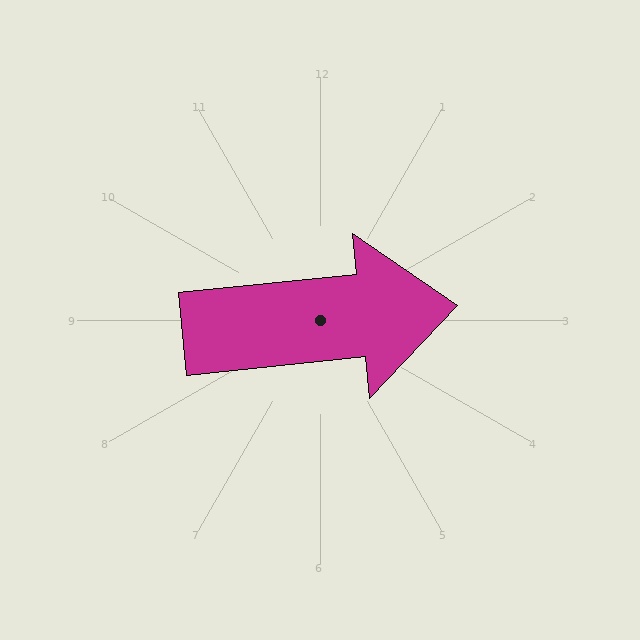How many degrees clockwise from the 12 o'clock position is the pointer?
Approximately 84 degrees.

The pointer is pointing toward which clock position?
Roughly 3 o'clock.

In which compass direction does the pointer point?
East.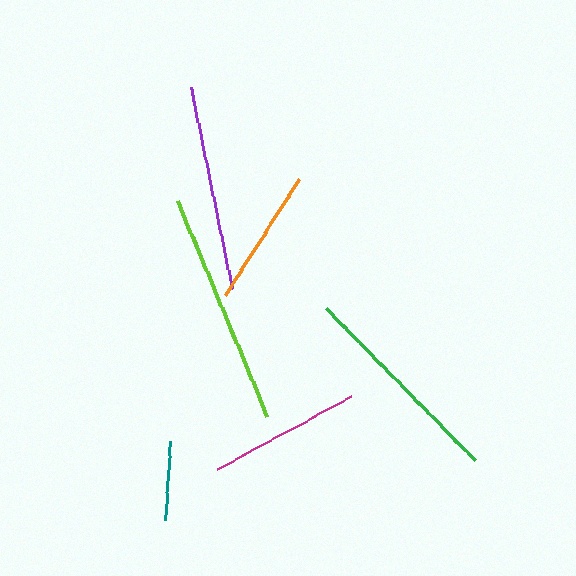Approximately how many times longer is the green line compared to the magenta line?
The green line is approximately 1.4 times the length of the magenta line.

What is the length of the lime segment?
The lime segment is approximately 234 pixels long.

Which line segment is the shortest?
The teal line is the shortest at approximately 80 pixels.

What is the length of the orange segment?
The orange segment is approximately 137 pixels long.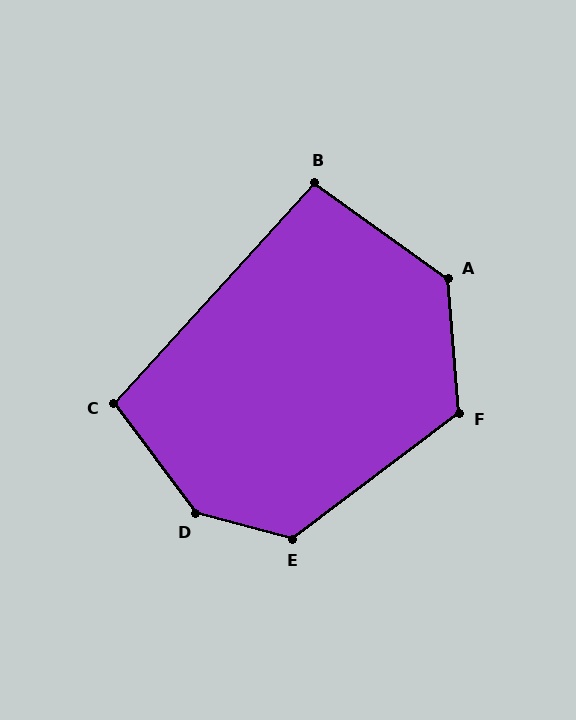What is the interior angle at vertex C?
Approximately 101 degrees (obtuse).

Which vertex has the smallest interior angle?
B, at approximately 96 degrees.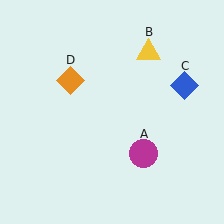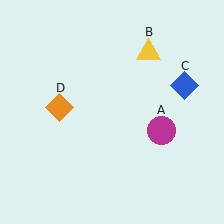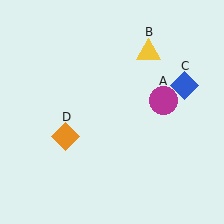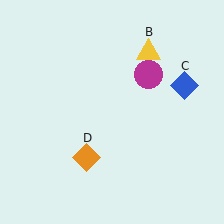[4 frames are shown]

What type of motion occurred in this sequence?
The magenta circle (object A), orange diamond (object D) rotated counterclockwise around the center of the scene.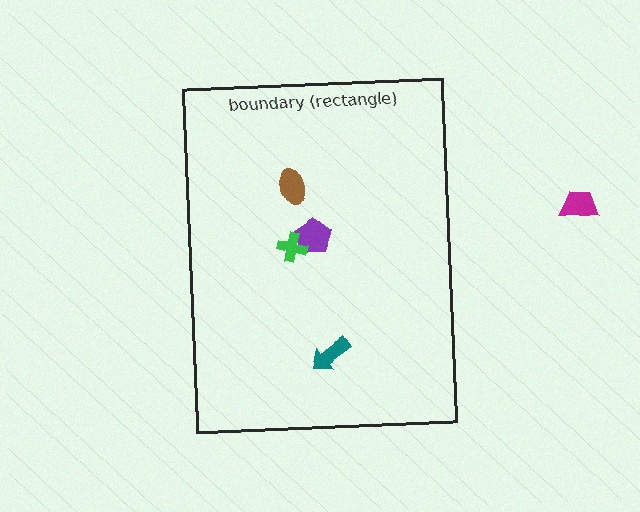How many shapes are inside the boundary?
4 inside, 1 outside.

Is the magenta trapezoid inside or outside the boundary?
Outside.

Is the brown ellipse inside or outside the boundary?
Inside.